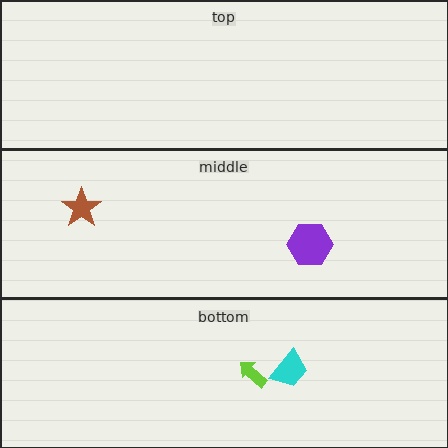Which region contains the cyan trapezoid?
The bottom region.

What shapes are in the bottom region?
The lime arrow, the cyan trapezoid.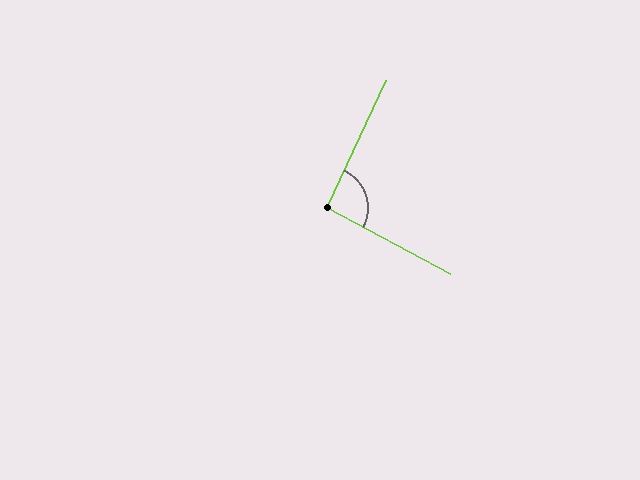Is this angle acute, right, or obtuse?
It is approximately a right angle.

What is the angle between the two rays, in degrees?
Approximately 93 degrees.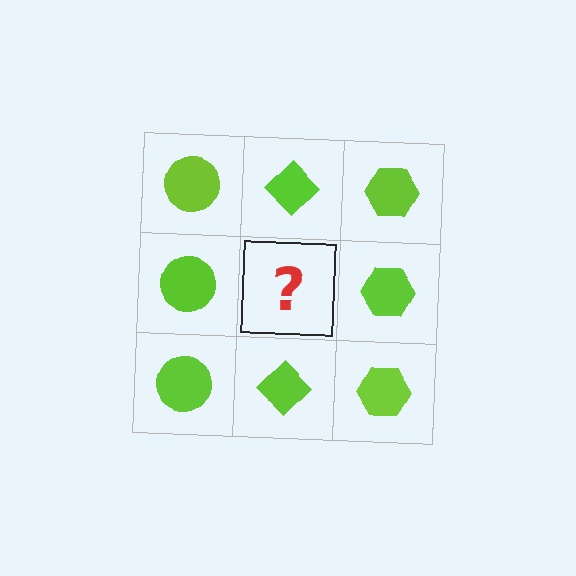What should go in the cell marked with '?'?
The missing cell should contain a lime diamond.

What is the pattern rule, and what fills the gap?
The rule is that each column has a consistent shape. The gap should be filled with a lime diamond.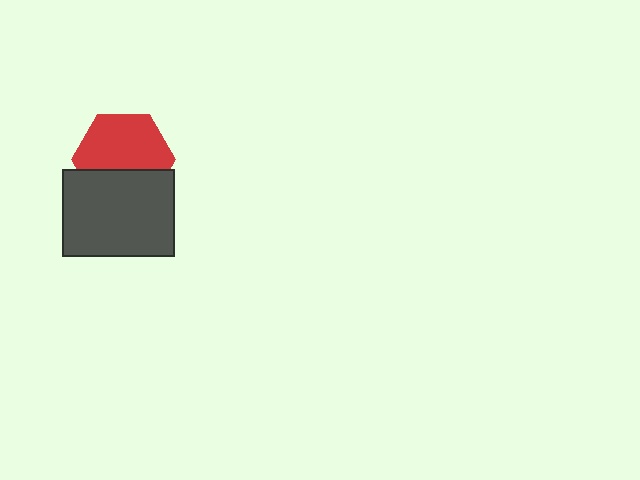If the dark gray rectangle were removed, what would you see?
You would see the complete red hexagon.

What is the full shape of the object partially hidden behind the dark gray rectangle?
The partially hidden object is a red hexagon.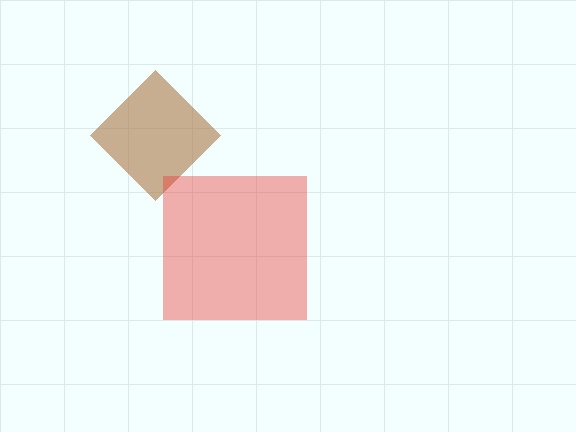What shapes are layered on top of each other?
The layered shapes are: a brown diamond, a red square.